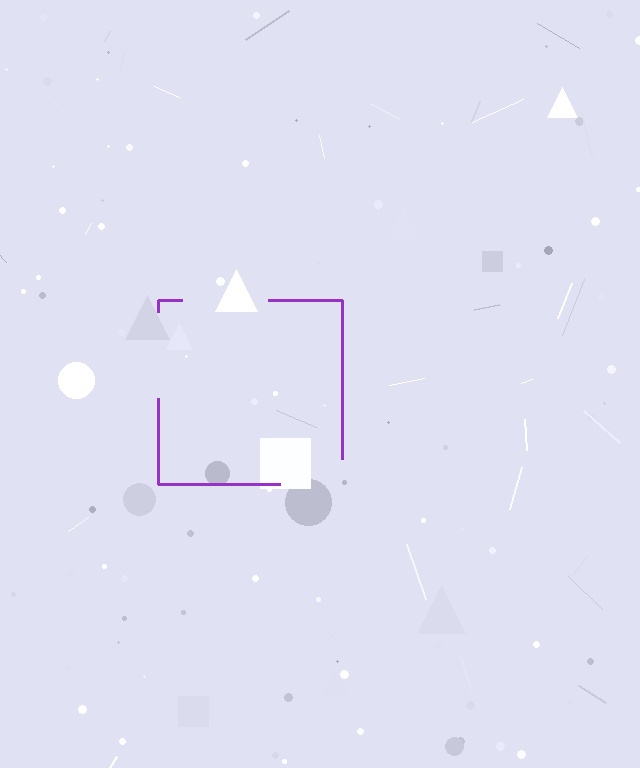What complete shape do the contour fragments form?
The contour fragments form a square.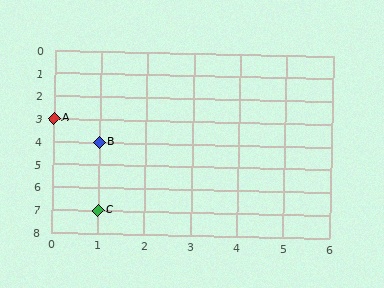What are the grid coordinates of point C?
Point C is at grid coordinates (1, 7).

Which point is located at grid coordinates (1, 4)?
Point B is at (1, 4).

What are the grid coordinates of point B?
Point B is at grid coordinates (1, 4).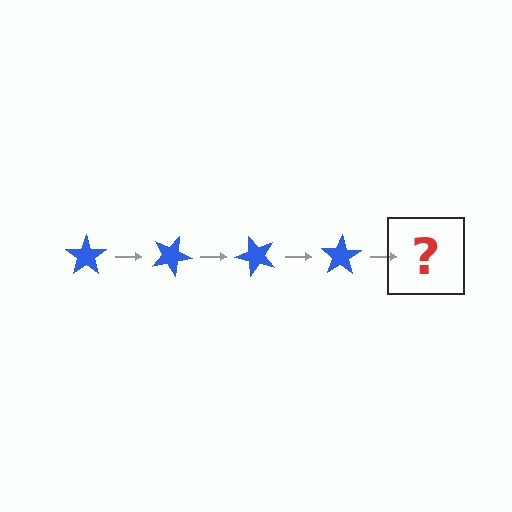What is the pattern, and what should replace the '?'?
The pattern is that the star rotates 25 degrees each step. The '?' should be a blue star rotated 100 degrees.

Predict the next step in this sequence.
The next step is a blue star rotated 100 degrees.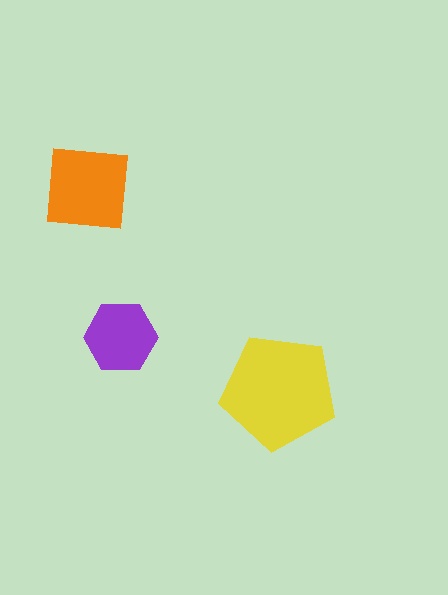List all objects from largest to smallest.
The yellow pentagon, the orange square, the purple hexagon.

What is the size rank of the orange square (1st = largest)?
2nd.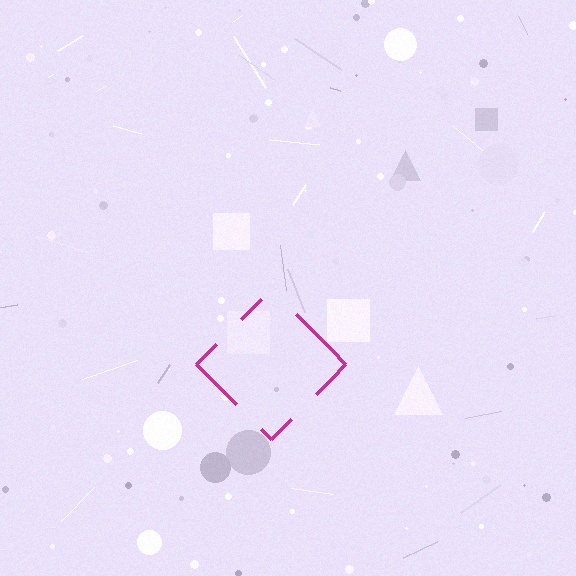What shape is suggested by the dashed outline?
The dashed outline suggests a diamond.